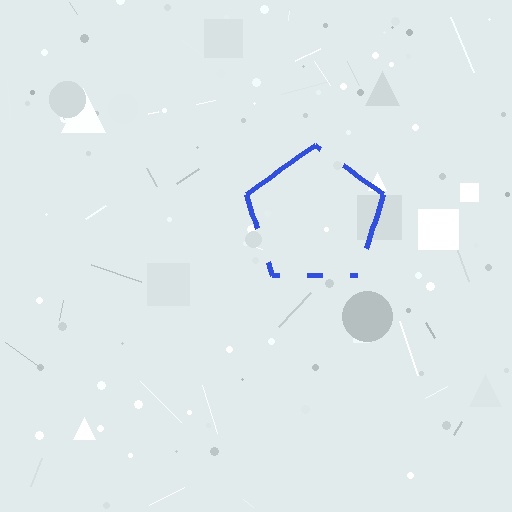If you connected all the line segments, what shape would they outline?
They would outline a pentagon.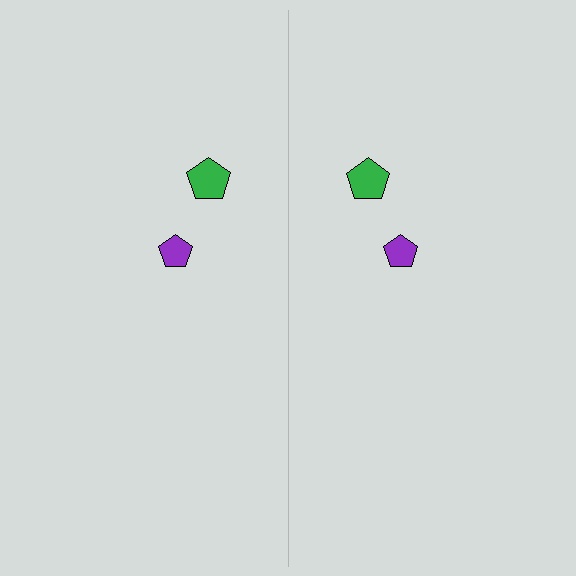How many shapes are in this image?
There are 4 shapes in this image.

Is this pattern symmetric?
Yes, this pattern has bilateral (reflection) symmetry.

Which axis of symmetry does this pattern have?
The pattern has a vertical axis of symmetry running through the center of the image.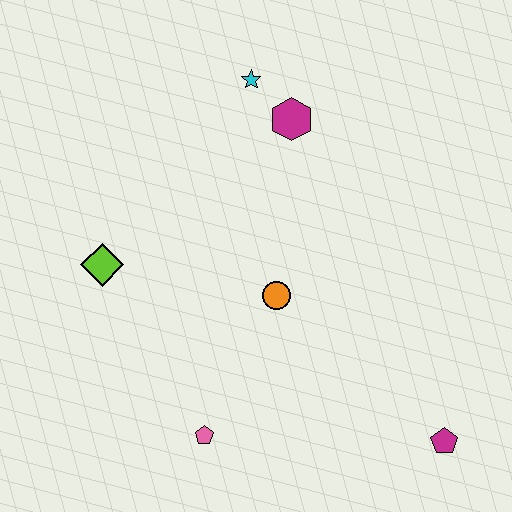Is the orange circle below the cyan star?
Yes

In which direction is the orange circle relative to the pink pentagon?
The orange circle is above the pink pentagon.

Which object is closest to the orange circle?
The pink pentagon is closest to the orange circle.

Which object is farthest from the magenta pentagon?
The cyan star is farthest from the magenta pentagon.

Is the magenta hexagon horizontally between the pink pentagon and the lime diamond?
No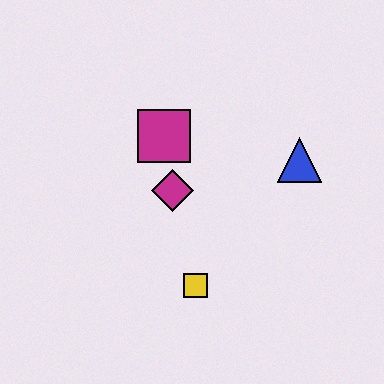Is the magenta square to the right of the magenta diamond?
No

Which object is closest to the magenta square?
The magenta diamond is closest to the magenta square.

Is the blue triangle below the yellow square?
No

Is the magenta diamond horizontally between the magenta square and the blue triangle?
Yes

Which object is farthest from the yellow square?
The blue triangle is farthest from the yellow square.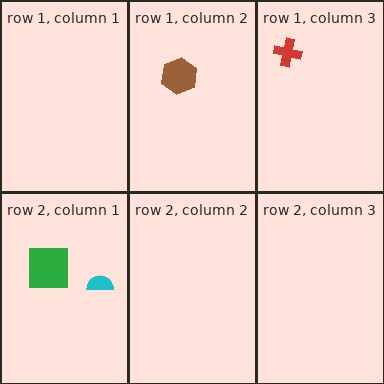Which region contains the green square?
The row 2, column 1 region.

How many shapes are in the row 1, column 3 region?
1.